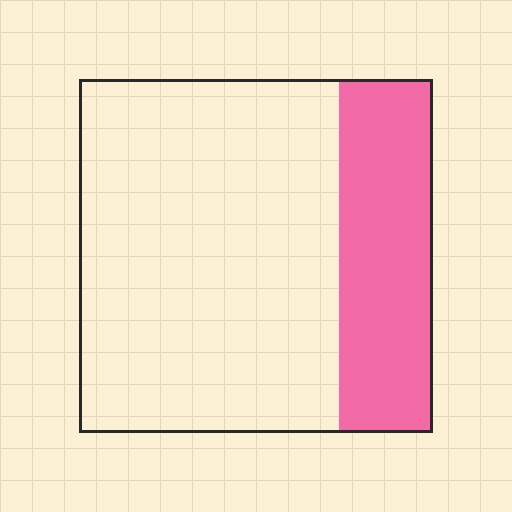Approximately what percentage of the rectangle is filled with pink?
Approximately 25%.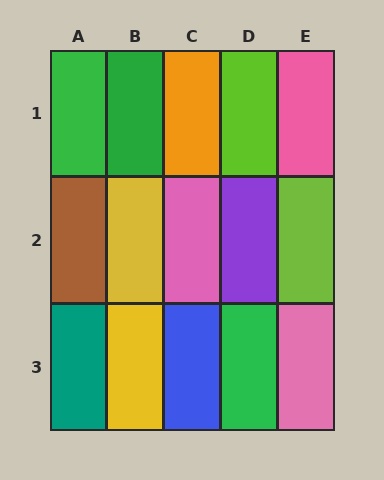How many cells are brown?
1 cell is brown.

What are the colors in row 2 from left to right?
Brown, yellow, pink, purple, lime.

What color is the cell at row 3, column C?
Blue.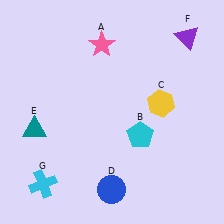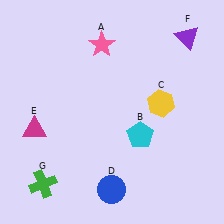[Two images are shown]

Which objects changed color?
E changed from teal to magenta. G changed from cyan to green.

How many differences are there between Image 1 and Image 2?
There are 2 differences between the two images.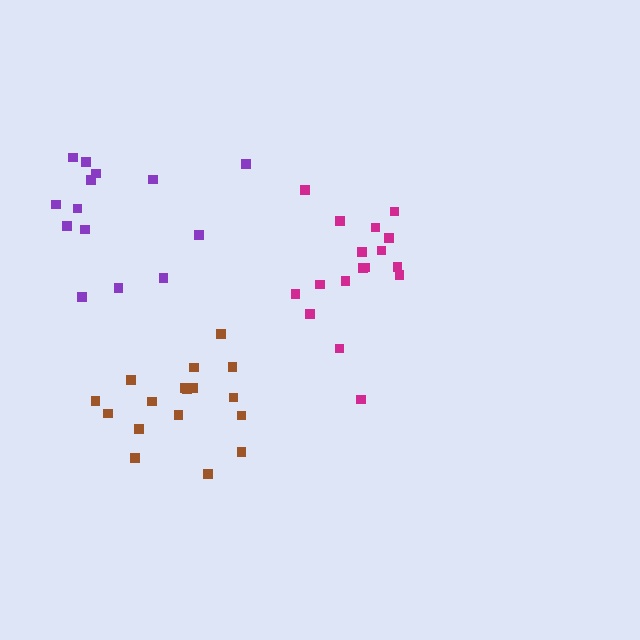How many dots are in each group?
Group 1: 17 dots, Group 2: 17 dots, Group 3: 14 dots (48 total).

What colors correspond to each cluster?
The clusters are colored: brown, magenta, purple.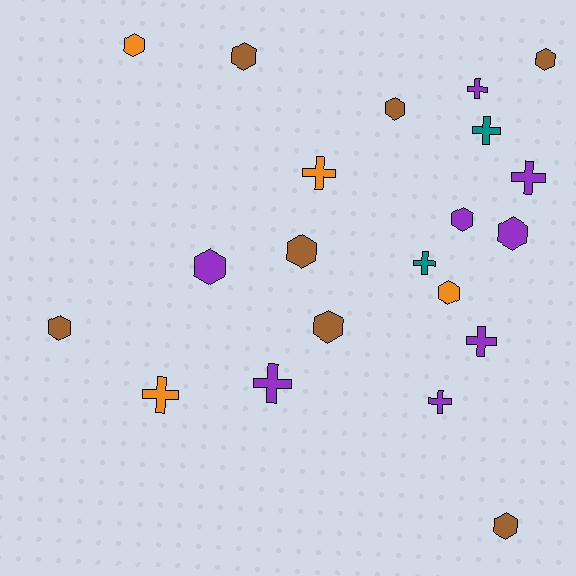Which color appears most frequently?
Purple, with 8 objects.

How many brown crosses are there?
There are no brown crosses.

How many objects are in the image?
There are 21 objects.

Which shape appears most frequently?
Hexagon, with 12 objects.